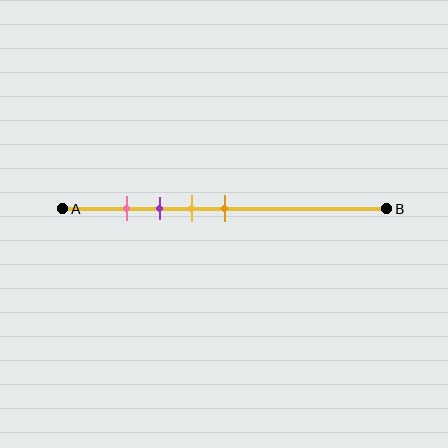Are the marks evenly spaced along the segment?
Yes, the marks are approximately evenly spaced.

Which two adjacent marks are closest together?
The pink and purple marks are the closest adjacent pair.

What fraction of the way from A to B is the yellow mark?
The yellow mark is approximately 40% (0.4) of the way from A to B.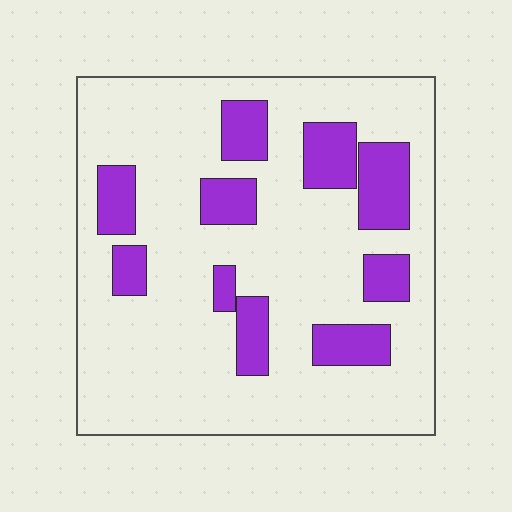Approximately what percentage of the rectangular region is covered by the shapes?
Approximately 20%.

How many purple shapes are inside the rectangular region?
10.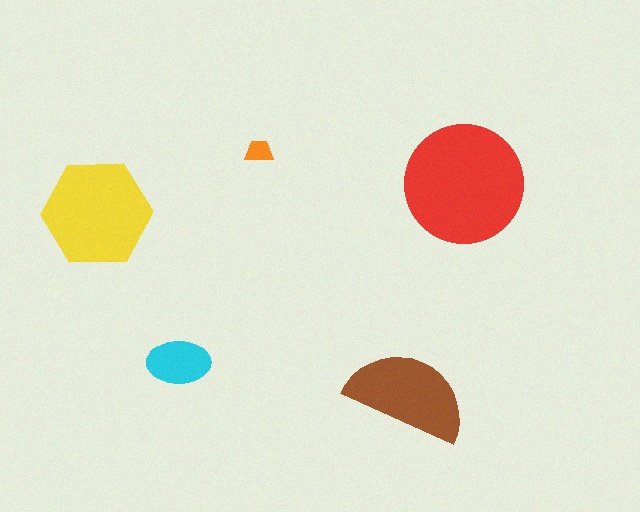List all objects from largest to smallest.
The red circle, the yellow hexagon, the brown semicircle, the cyan ellipse, the orange trapezoid.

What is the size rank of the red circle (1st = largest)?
1st.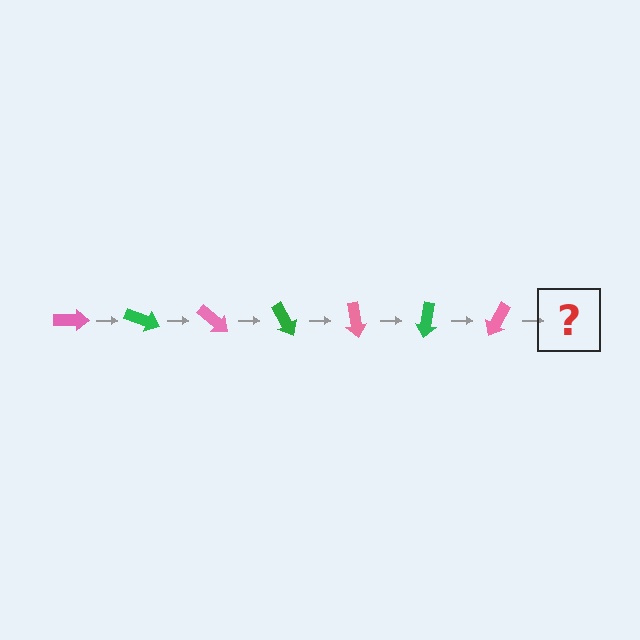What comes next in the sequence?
The next element should be a green arrow, rotated 140 degrees from the start.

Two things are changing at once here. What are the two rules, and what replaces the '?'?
The two rules are that it rotates 20 degrees each step and the color cycles through pink and green. The '?' should be a green arrow, rotated 140 degrees from the start.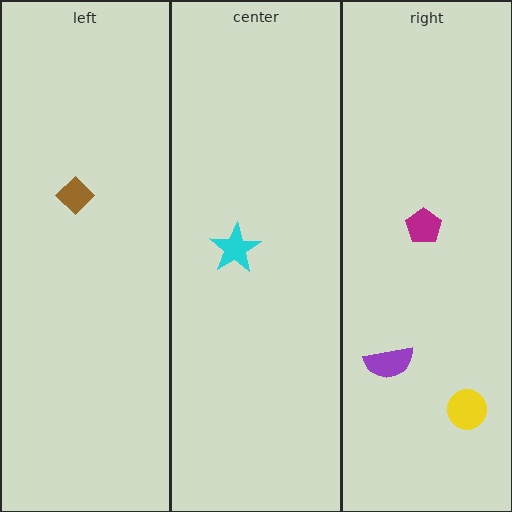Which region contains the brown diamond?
The left region.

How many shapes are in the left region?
1.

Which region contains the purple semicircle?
The right region.